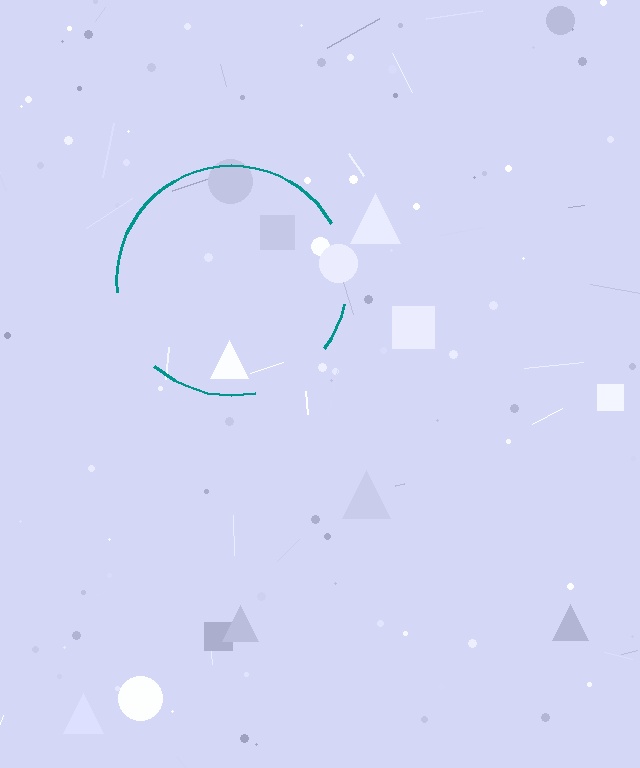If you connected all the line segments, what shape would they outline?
They would outline a circle.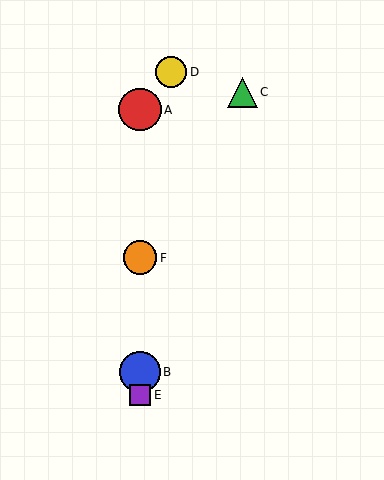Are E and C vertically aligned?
No, E is at x≈140 and C is at x≈242.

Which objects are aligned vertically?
Objects A, B, E, F are aligned vertically.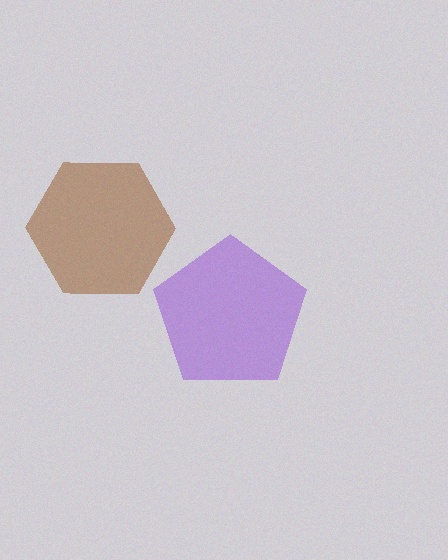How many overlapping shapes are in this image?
There are 2 overlapping shapes in the image.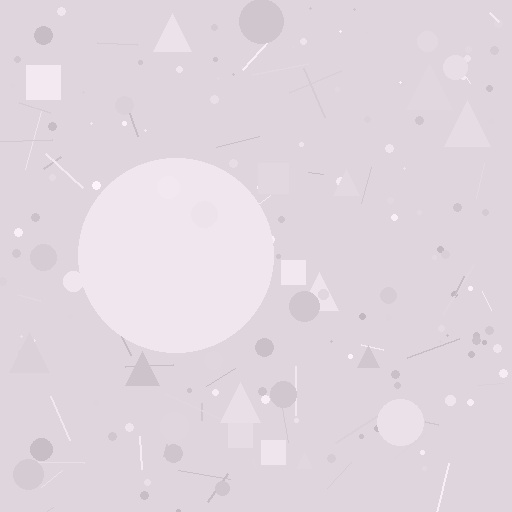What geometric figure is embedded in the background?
A circle is embedded in the background.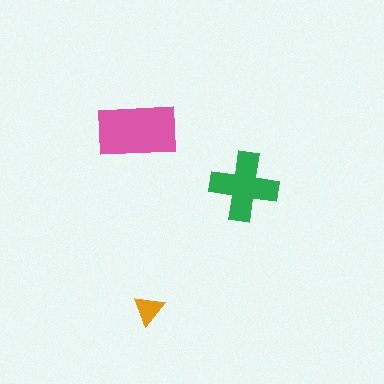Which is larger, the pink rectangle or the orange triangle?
The pink rectangle.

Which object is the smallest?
The orange triangle.